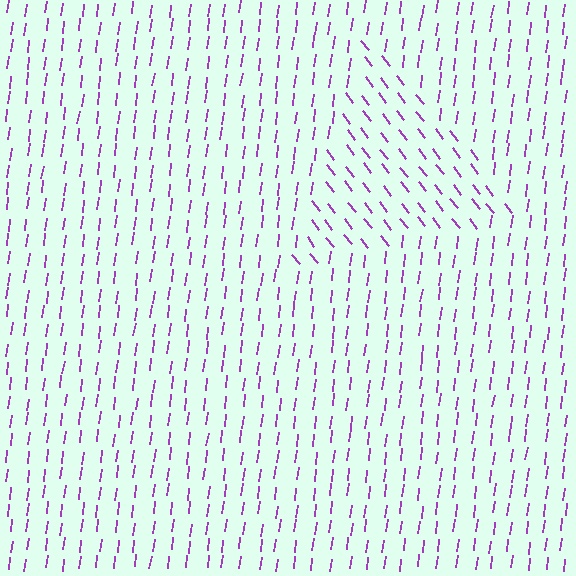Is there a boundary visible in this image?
Yes, there is a texture boundary formed by a change in line orientation.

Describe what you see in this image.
The image is filled with small purple line segments. A triangle region in the image has lines oriented differently from the surrounding lines, creating a visible texture boundary.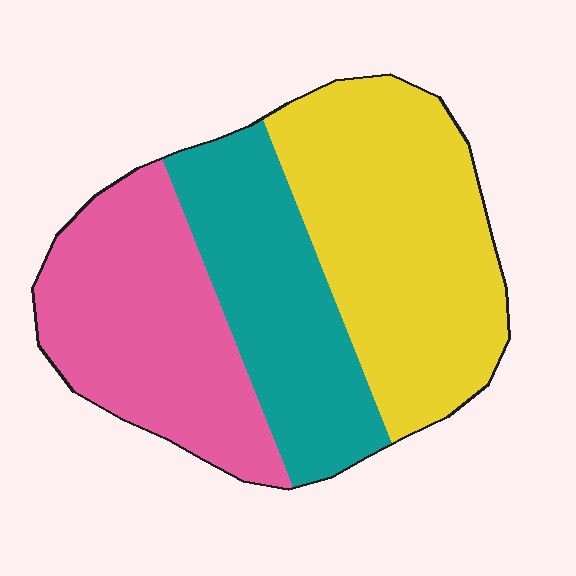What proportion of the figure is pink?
Pink covers around 30% of the figure.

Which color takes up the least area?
Teal, at roughly 30%.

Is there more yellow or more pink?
Yellow.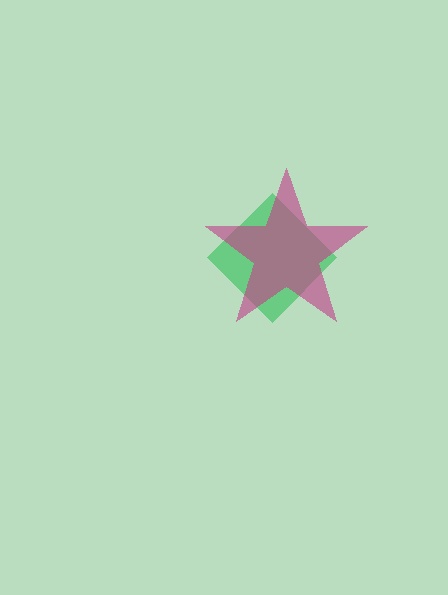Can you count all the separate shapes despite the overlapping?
Yes, there are 2 separate shapes.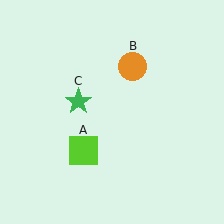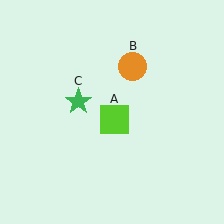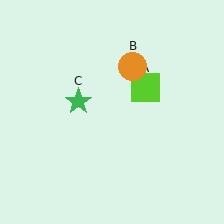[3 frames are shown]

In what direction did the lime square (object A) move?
The lime square (object A) moved up and to the right.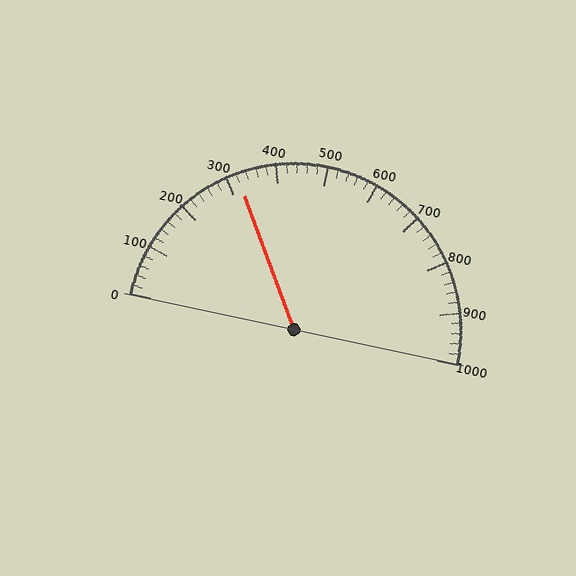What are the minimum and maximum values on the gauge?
The gauge ranges from 0 to 1000.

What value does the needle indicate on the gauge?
The needle indicates approximately 320.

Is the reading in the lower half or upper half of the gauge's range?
The reading is in the lower half of the range (0 to 1000).